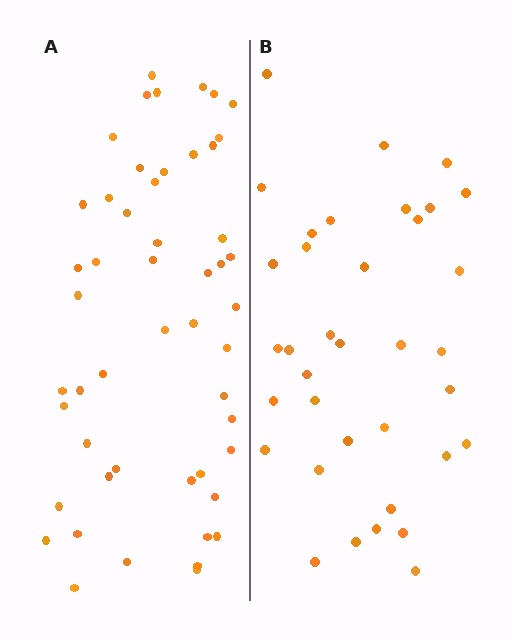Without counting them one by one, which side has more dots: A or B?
Region A (the left region) has more dots.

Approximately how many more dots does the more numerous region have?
Region A has approximately 15 more dots than region B.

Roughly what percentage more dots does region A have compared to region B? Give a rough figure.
About 40% more.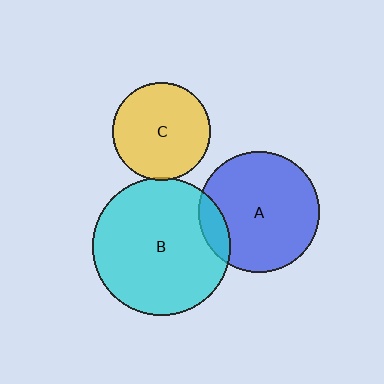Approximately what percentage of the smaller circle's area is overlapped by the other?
Approximately 5%.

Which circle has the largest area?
Circle B (cyan).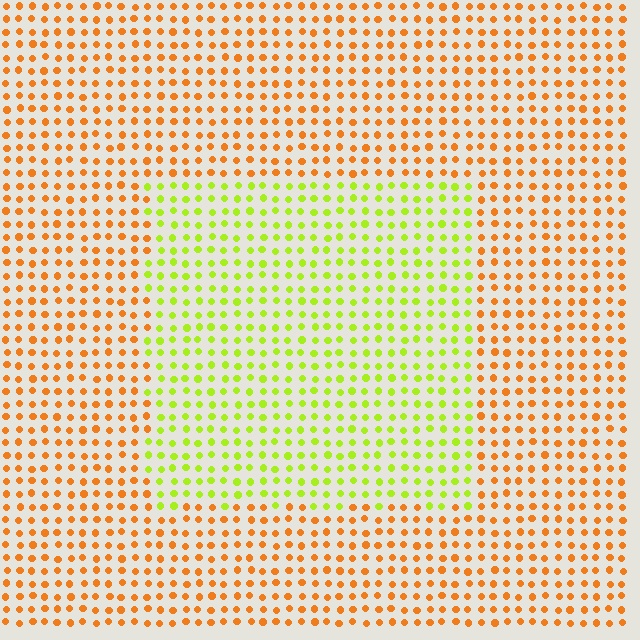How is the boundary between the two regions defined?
The boundary is defined purely by a slight shift in hue (about 54 degrees). Spacing, size, and orientation are identical on both sides.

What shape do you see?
I see a rectangle.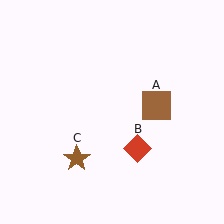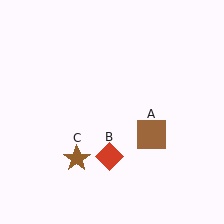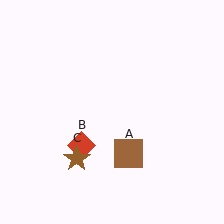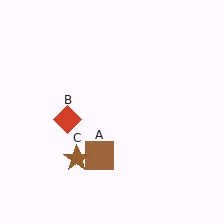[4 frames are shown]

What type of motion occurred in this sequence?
The brown square (object A), red diamond (object B) rotated clockwise around the center of the scene.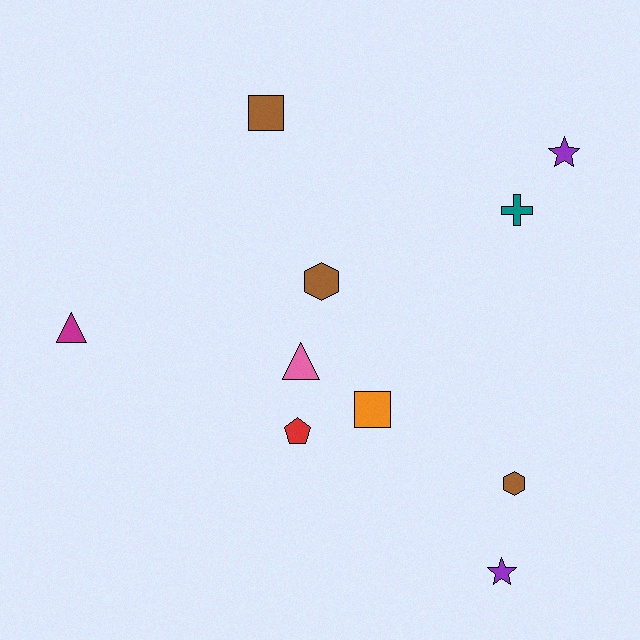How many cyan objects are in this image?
There are no cyan objects.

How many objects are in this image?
There are 10 objects.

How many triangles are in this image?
There are 2 triangles.